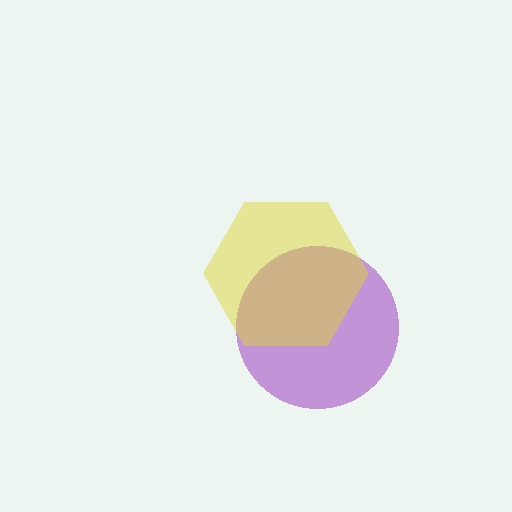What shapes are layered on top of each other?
The layered shapes are: a purple circle, a yellow hexagon.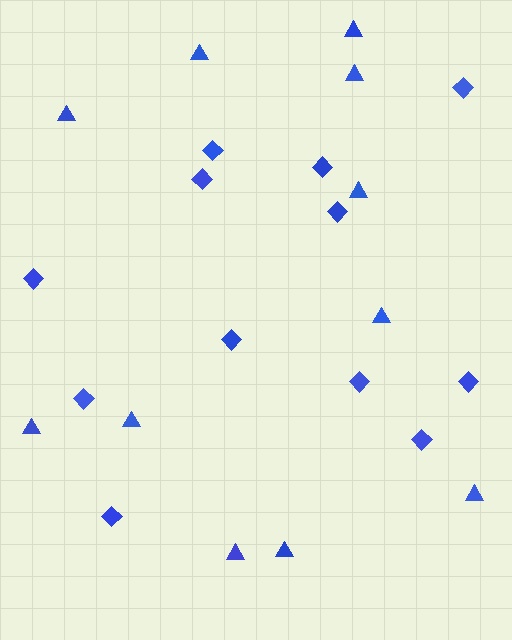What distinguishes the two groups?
There are 2 groups: one group of diamonds (12) and one group of triangles (11).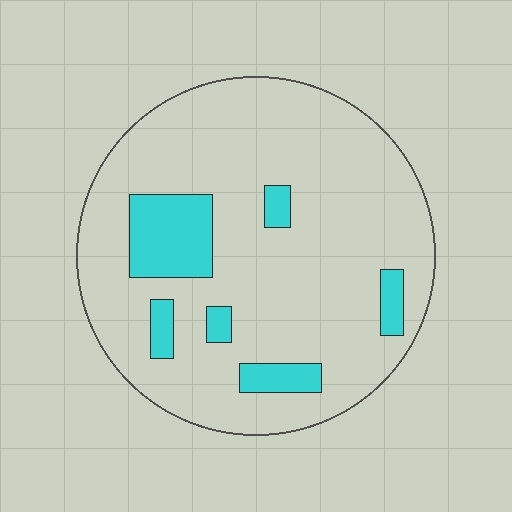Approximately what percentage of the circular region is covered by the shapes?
Approximately 15%.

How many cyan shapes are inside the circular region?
6.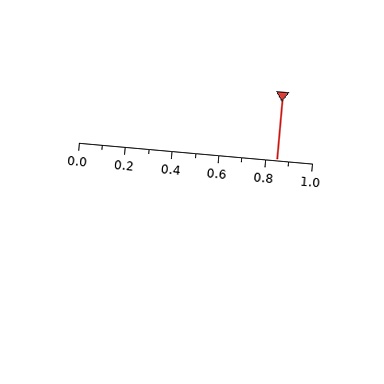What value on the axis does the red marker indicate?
The marker indicates approximately 0.85.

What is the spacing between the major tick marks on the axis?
The major ticks are spaced 0.2 apart.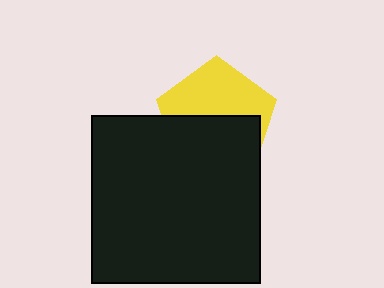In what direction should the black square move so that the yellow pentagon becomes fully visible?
The black square should move down. That is the shortest direction to clear the overlap and leave the yellow pentagon fully visible.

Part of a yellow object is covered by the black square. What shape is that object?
It is a pentagon.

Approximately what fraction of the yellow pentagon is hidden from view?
Roughly 52% of the yellow pentagon is hidden behind the black square.